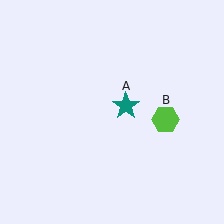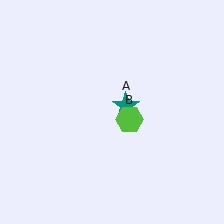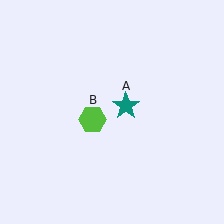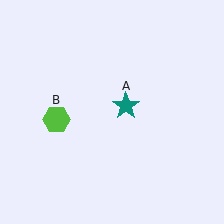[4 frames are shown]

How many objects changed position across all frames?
1 object changed position: lime hexagon (object B).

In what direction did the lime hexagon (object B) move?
The lime hexagon (object B) moved left.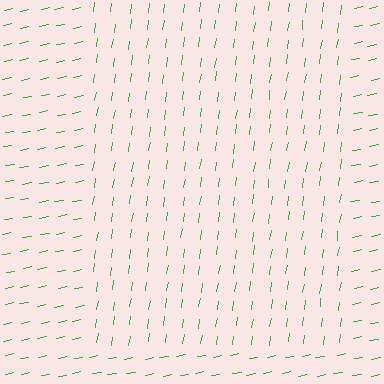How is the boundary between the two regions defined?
The boundary is defined purely by a change in line orientation (approximately 70 degrees difference). All lines are the same color and thickness.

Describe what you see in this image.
The image is filled with small green line segments. A rectangle region in the image has lines oriented differently from the surrounding lines, creating a visible texture boundary.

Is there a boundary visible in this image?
Yes, there is a texture boundary formed by a change in line orientation.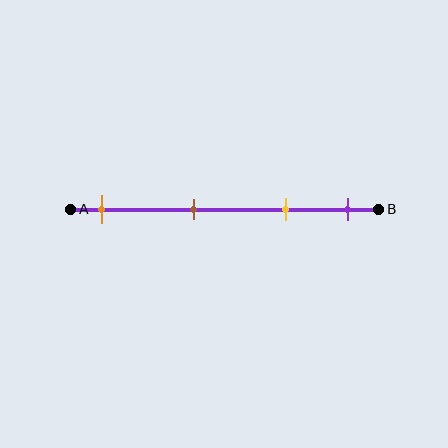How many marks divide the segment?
There are 4 marks dividing the segment.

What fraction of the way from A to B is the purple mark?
The purple mark is approximately 90% (0.9) of the way from A to B.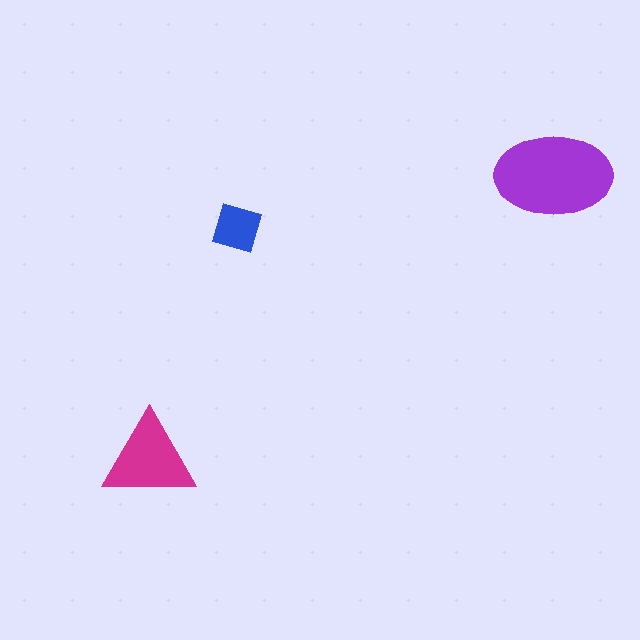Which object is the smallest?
The blue diamond.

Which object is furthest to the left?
The magenta triangle is leftmost.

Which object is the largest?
The purple ellipse.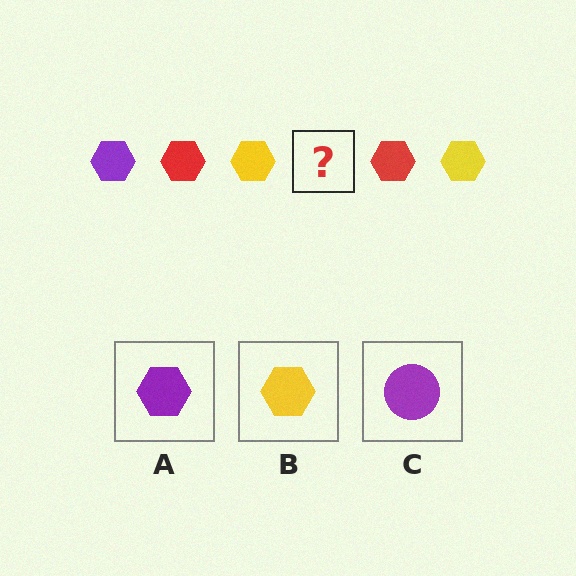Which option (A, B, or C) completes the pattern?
A.